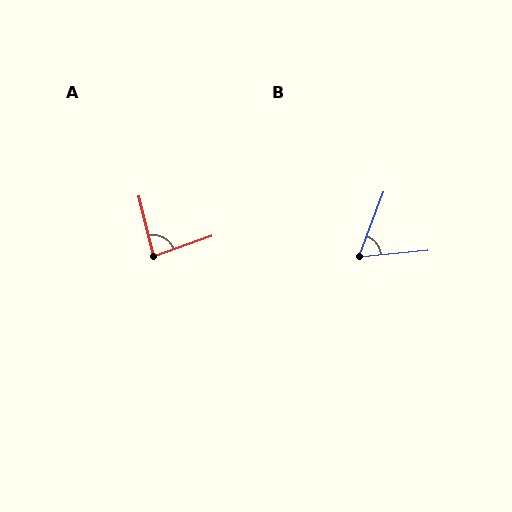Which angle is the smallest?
B, at approximately 64 degrees.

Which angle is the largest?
A, at approximately 85 degrees.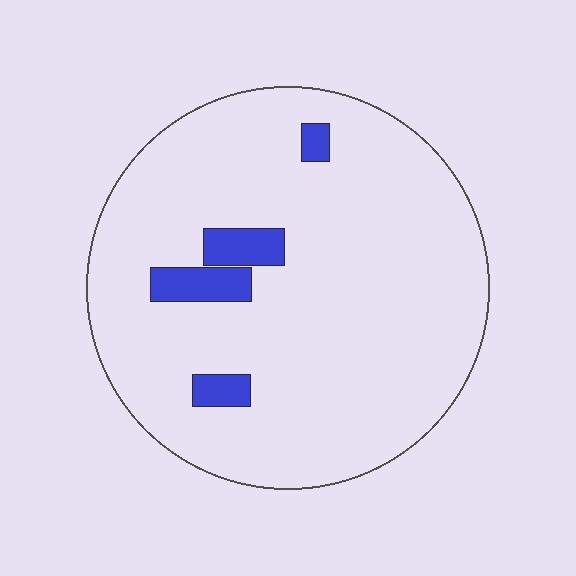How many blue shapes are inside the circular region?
4.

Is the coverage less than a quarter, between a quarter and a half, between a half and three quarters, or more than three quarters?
Less than a quarter.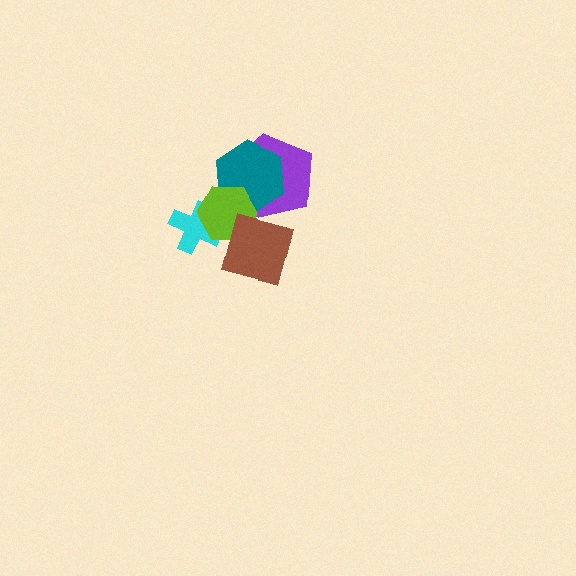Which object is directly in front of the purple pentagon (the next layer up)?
The teal hexagon is directly in front of the purple pentagon.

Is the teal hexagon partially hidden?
Yes, it is partially covered by another shape.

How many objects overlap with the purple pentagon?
3 objects overlap with the purple pentagon.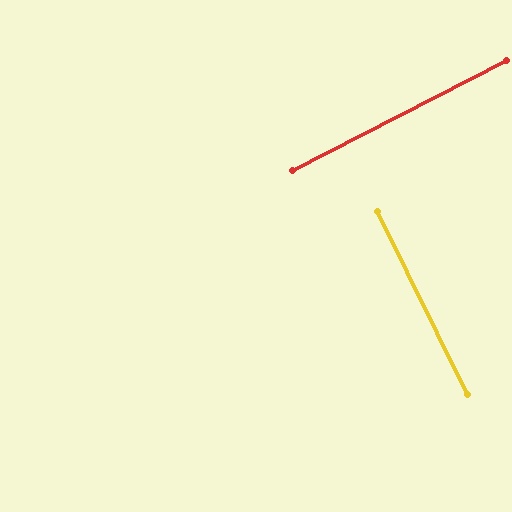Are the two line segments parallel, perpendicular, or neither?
Perpendicular — they meet at approximately 89°.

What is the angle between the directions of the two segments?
Approximately 89 degrees.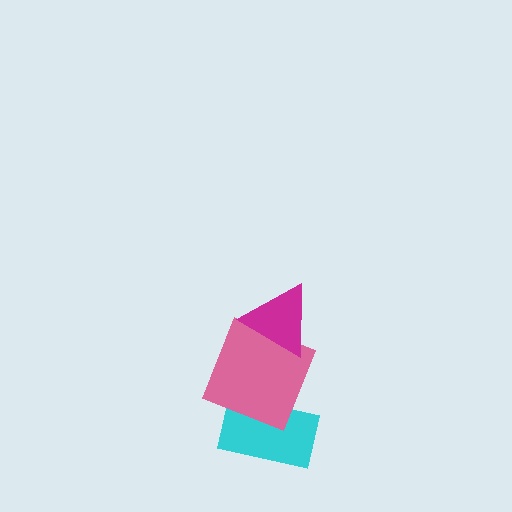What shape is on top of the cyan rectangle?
The pink square is on top of the cyan rectangle.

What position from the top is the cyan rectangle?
The cyan rectangle is 3rd from the top.